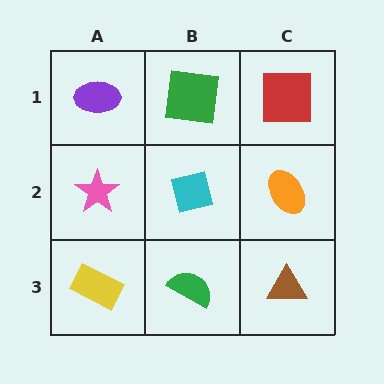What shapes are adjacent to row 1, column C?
An orange ellipse (row 2, column C), a green square (row 1, column B).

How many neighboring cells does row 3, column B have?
3.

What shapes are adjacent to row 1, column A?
A pink star (row 2, column A), a green square (row 1, column B).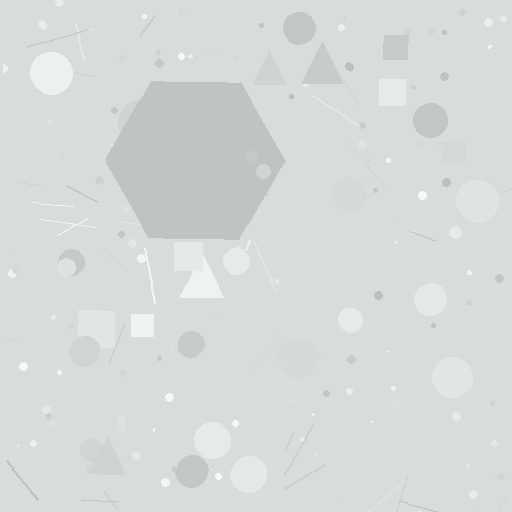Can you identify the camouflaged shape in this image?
The camouflaged shape is a hexagon.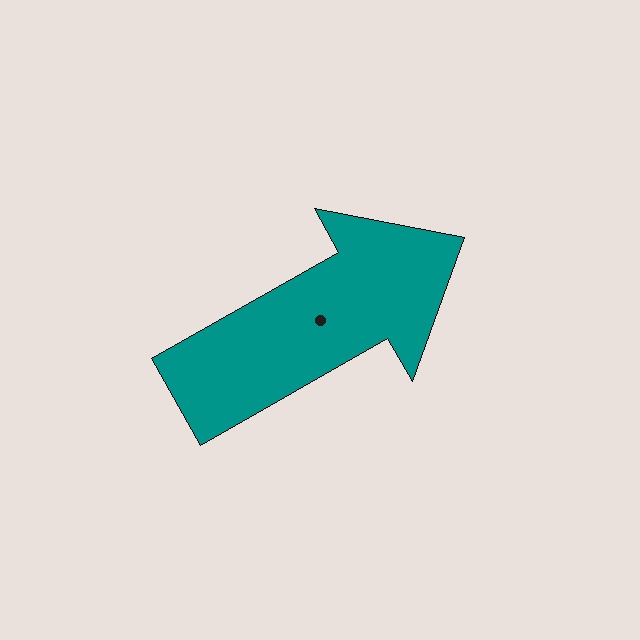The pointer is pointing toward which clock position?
Roughly 2 o'clock.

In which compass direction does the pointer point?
Northeast.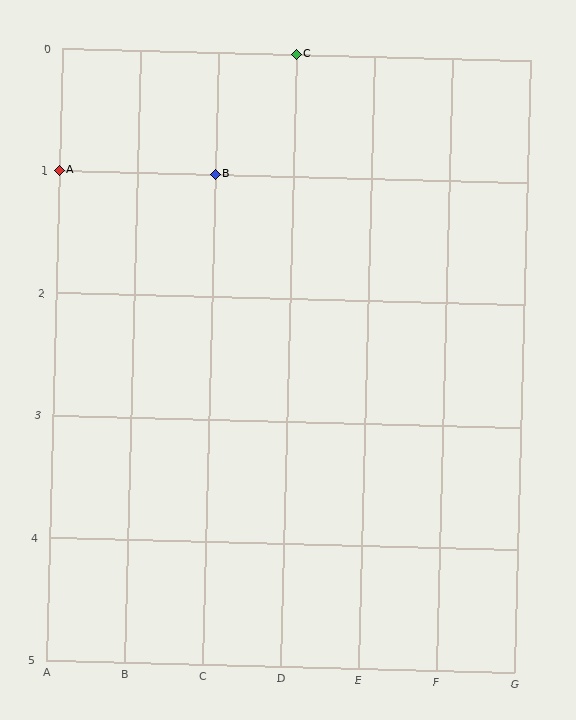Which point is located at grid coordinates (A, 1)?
Point A is at (A, 1).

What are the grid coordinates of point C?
Point C is at grid coordinates (D, 0).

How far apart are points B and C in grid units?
Points B and C are 1 column and 1 row apart (about 1.4 grid units diagonally).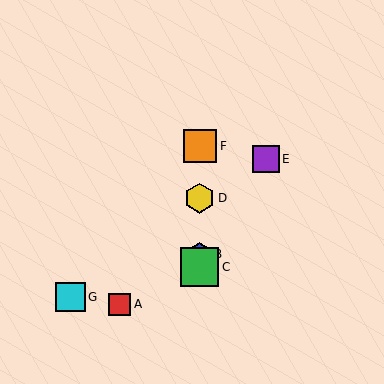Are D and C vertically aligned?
Yes, both are at x≈200.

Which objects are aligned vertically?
Objects B, C, D, F are aligned vertically.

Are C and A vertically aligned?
No, C is at x≈200 and A is at x≈119.